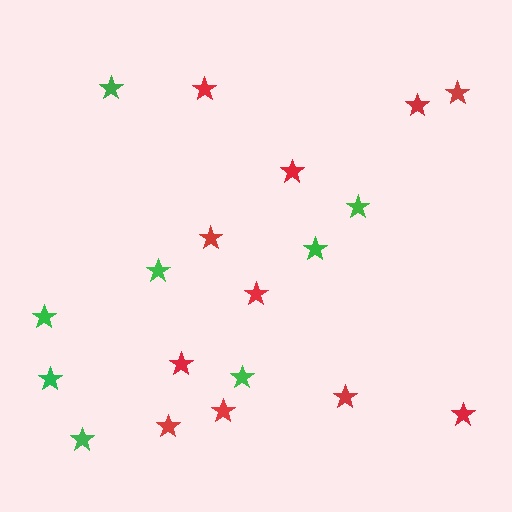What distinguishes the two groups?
There are 2 groups: one group of red stars (11) and one group of green stars (8).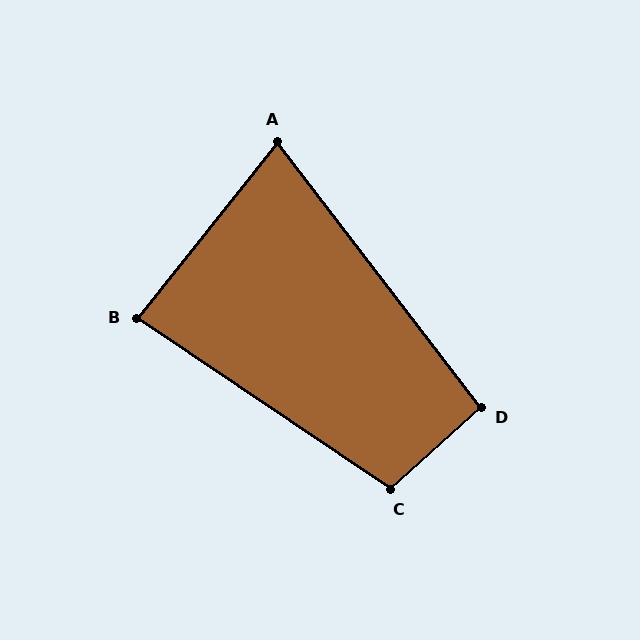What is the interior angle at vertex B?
Approximately 85 degrees (approximately right).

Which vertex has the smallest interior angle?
A, at approximately 76 degrees.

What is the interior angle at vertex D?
Approximately 95 degrees (approximately right).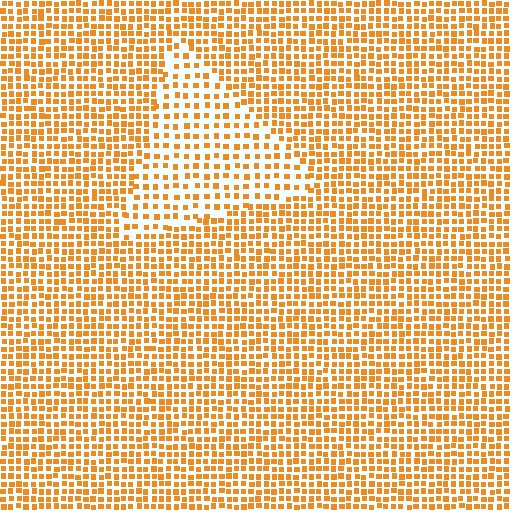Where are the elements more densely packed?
The elements are more densely packed outside the triangle boundary.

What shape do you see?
I see a triangle.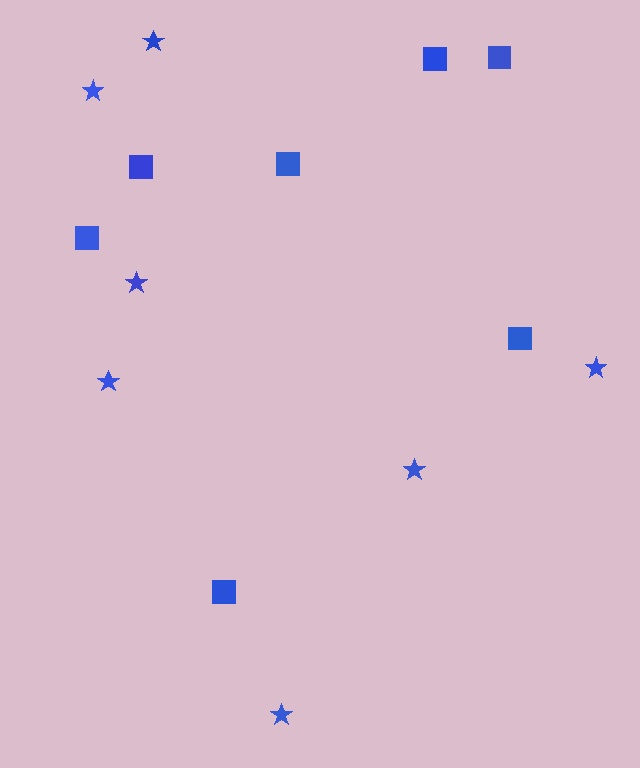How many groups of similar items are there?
There are 2 groups: one group of squares (7) and one group of stars (7).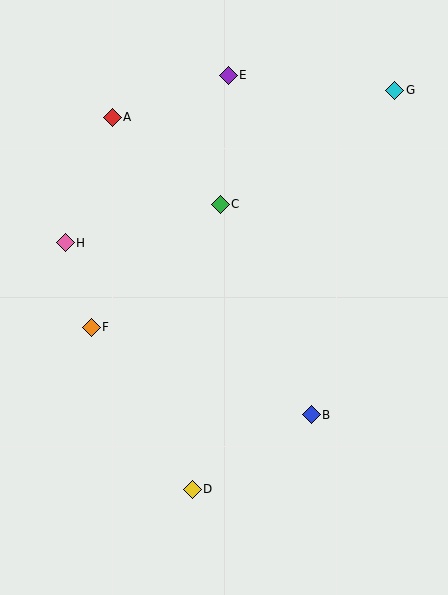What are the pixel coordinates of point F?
Point F is at (91, 327).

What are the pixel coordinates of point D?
Point D is at (192, 489).